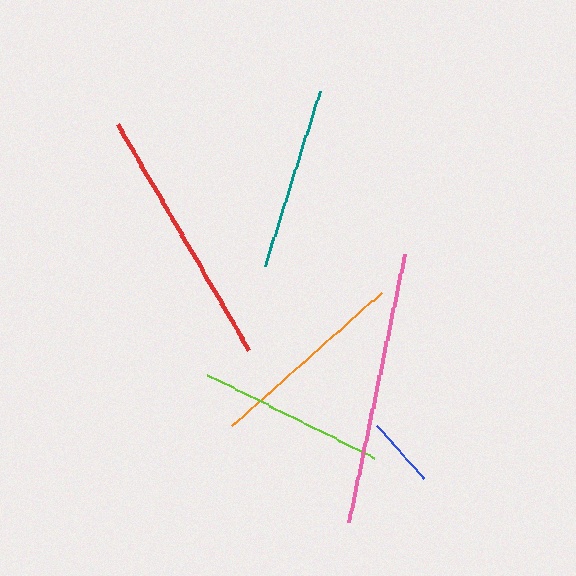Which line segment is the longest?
The pink line is the longest at approximately 274 pixels.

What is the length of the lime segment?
The lime segment is approximately 186 pixels long.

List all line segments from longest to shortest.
From longest to shortest: pink, red, orange, lime, teal, blue.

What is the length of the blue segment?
The blue segment is approximately 72 pixels long.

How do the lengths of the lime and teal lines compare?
The lime and teal lines are approximately the same length.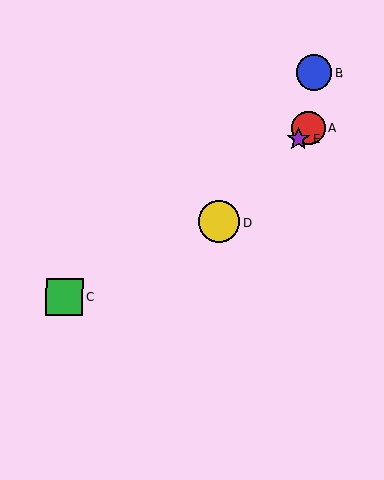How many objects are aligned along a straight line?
3 objects (A, D, E) are aligned along a straight line.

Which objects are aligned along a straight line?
Objects A, D, E are aligned along a straight line.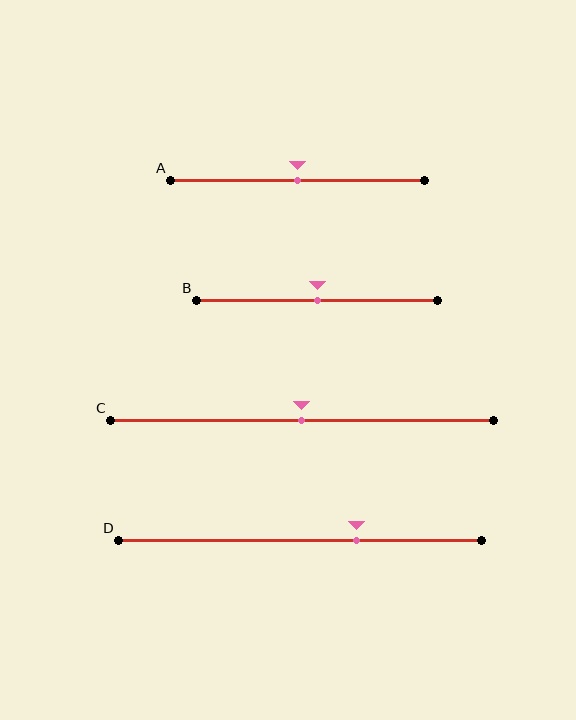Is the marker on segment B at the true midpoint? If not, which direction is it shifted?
Yes, the marker on segment B is at the true midpoint.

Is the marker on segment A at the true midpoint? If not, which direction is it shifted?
Yes, the marker on segment A is at the true midpoint.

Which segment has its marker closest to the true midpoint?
Segment A has its marker closest to the true midpoint.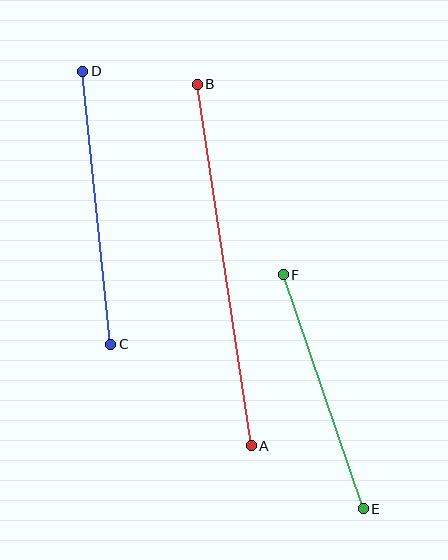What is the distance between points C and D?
The distance is approximately 274 pixels.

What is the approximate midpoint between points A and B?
The midpoint is at approximately (224, 265) pixels.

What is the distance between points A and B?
The distance is approximately 365 pixels.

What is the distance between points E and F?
The distance is approximately 247 pixels.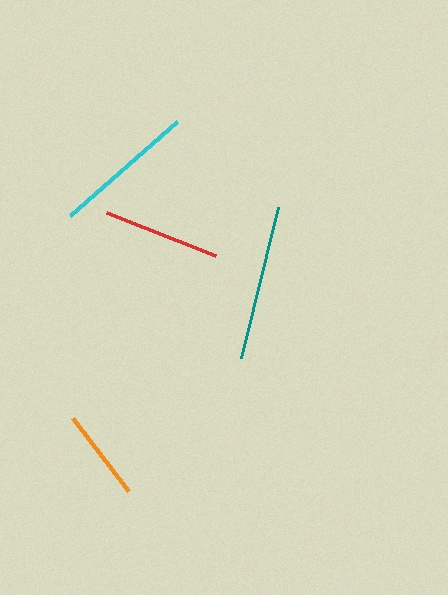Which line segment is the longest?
The teal line is the longest at approximately 155 pixels.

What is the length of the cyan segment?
The cyan segment is approximately 142 pixels long.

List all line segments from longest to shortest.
From longest to shortest: teal, cyan, red, orange.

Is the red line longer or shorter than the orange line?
The red line is longer than the orange line.